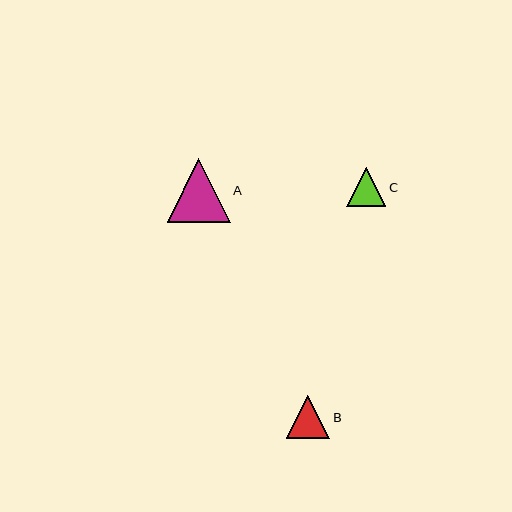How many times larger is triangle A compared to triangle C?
Triangle A is approximately 1.6 times the size of triangle C.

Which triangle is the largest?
Triangle A is the largest with a size of approximately 63 pixels.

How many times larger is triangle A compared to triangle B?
Triangle A is approximately 1.4 times the size of triangle B.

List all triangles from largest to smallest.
From largest to smallest: A, B, C.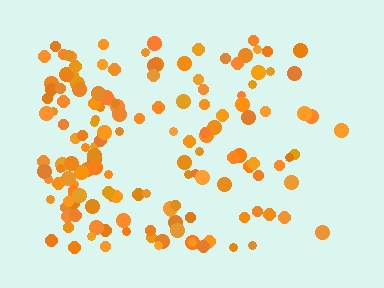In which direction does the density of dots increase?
From right to left, with the left side densest.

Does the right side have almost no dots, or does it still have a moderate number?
Still a moderate number, just noticeably fewer than the left.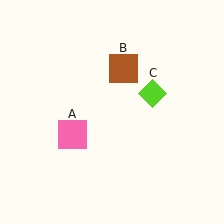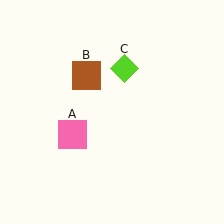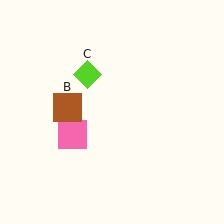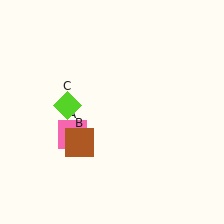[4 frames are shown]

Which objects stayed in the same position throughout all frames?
Pink square (object A) remained stationary.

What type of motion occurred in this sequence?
The brown square (object B), lime diamond (object C) rotated counterclockwise around the center of the scene.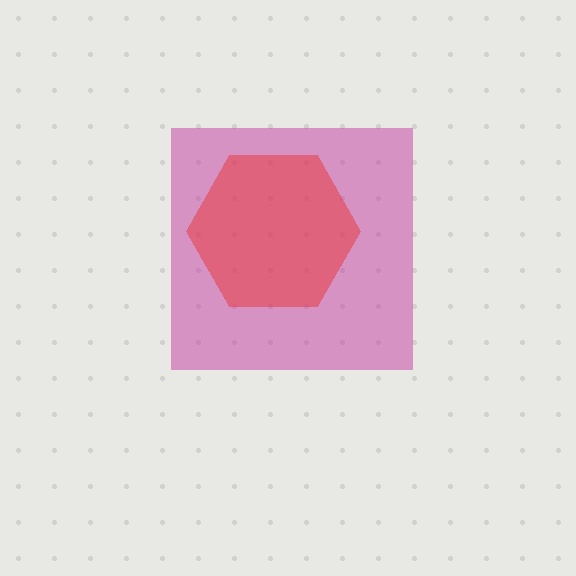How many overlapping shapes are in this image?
There are 2 overlapping shapes in the image.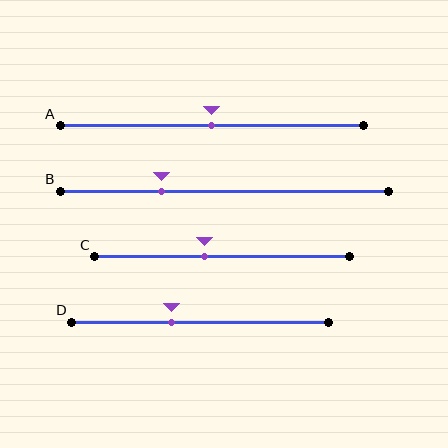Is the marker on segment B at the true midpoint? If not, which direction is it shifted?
No, the marker on segment B is shifted to the left by about 19% of the segment length.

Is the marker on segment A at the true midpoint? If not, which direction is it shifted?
Yes, the marker on segment A is at the true midpoint.